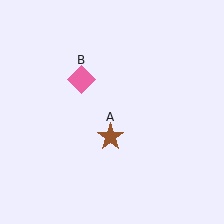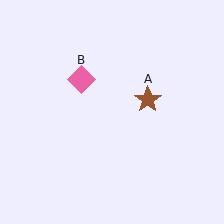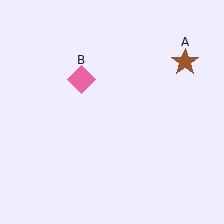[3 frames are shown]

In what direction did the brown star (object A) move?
The brown star (object A) moved up and to the right.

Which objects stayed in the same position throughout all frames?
Pink diamond (object B) remained stationary.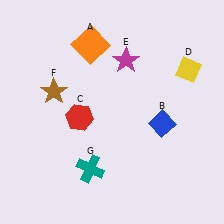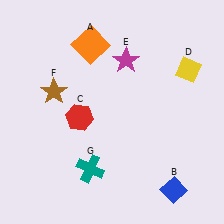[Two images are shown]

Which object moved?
The blue diamond (B) moved down.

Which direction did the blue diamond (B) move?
The blue diamond (B) moved down.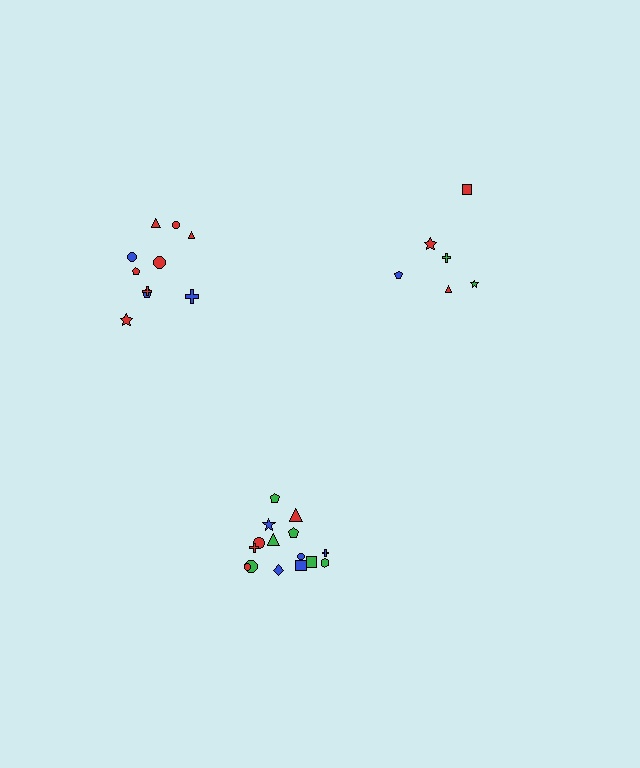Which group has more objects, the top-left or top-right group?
The top-left group.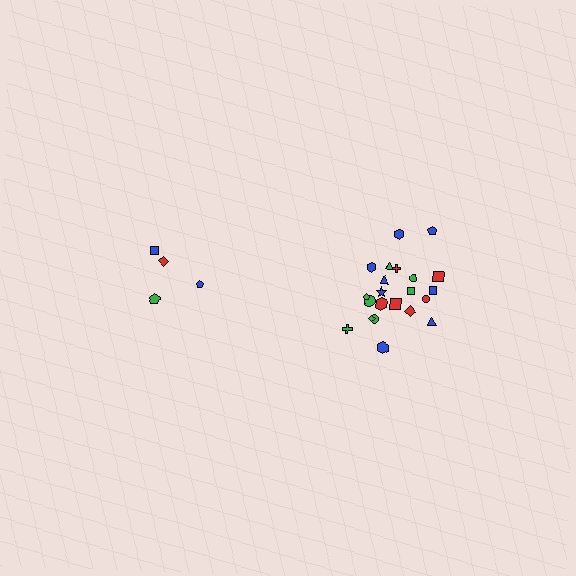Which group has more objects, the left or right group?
The right group.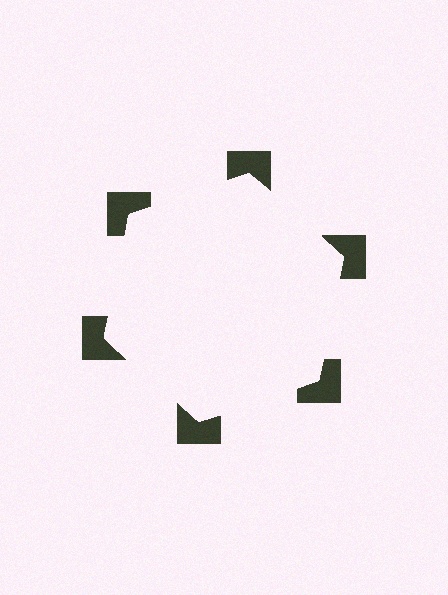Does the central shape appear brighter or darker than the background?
It typically appears slightly brighter than the background, even though no actual brightness change is drawn.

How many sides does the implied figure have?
6 sides.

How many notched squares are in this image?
There are 6 — one at each vertex of the illusory hexagon.